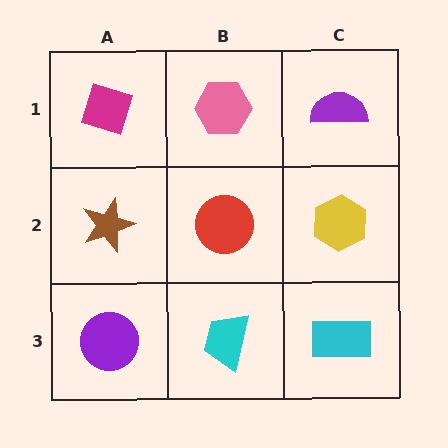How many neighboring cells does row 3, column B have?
3.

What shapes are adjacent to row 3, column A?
A brown star (row 2, column A), a cyan trapezoid (row 3, column B).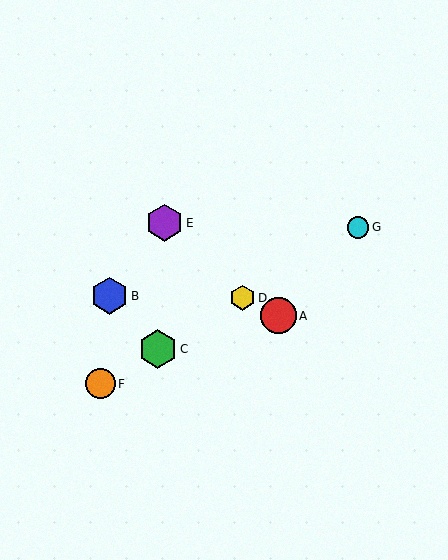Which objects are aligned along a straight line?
Objects C, D, F, G are aligned along a straight line.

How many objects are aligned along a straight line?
4 objects (C, D, F, G) are aligned along a straight line.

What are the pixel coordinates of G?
Object G is at (358, 227).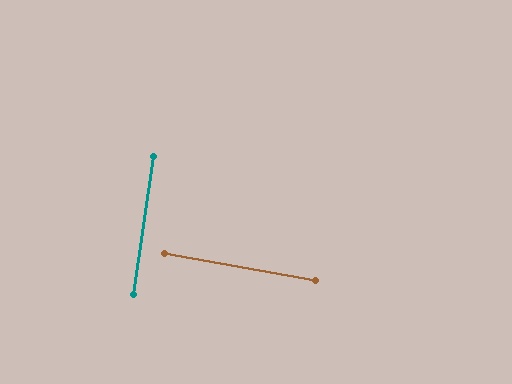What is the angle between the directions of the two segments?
Approximately 88 degrees.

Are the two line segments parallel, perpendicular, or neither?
Perpendicular — they meet at approximately 88°.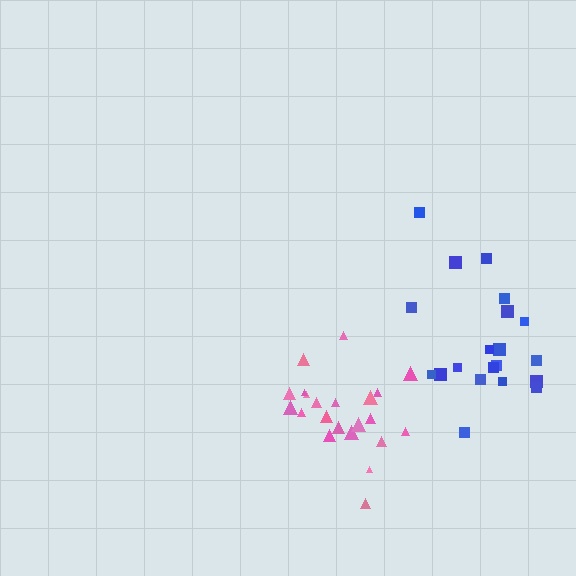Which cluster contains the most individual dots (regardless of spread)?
Pink (22).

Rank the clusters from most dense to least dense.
pink, blue.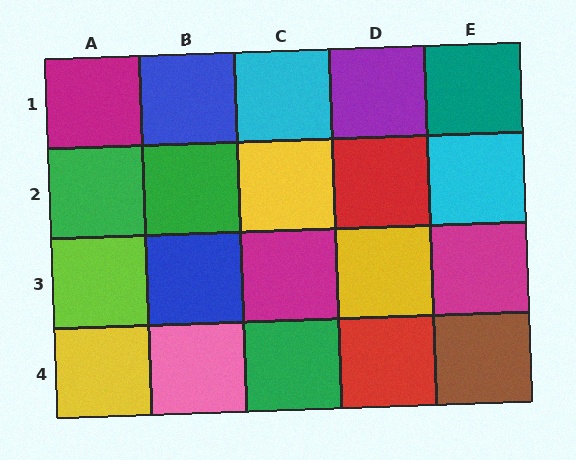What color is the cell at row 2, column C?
Yellow.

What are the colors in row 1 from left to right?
Magenta, blue, cyan, purple, teal.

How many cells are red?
2 cells are red.